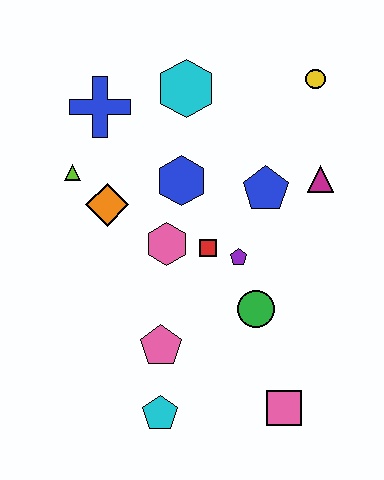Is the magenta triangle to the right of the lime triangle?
Yes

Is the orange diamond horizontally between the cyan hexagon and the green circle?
No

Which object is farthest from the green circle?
The blue cross is farthest from the green circle.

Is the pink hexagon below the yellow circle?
Yes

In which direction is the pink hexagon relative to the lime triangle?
The pink hexagon is to the right of the lime triangle.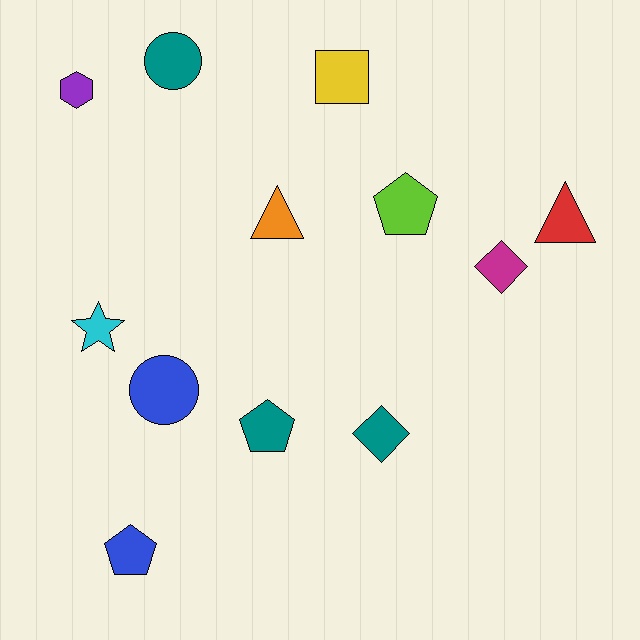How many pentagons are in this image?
There are 3 pentagons.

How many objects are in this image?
There are 12 objects.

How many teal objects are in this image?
There are 3 teal objects.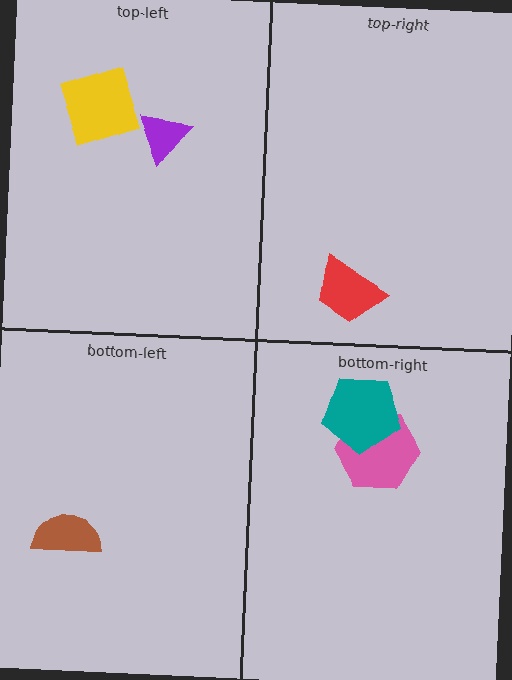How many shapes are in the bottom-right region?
2.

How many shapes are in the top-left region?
2.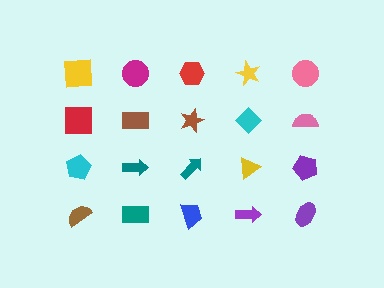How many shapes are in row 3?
5 shapes.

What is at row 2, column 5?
A pink semicircle.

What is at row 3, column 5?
A purple pentagon.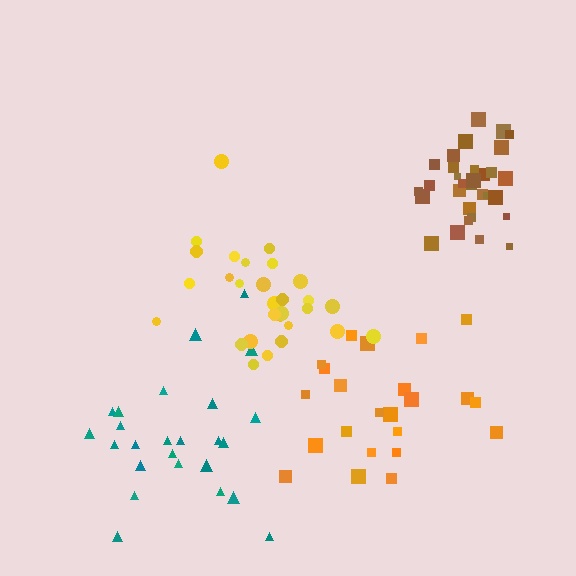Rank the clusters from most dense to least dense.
brown, yellow, teal, orange.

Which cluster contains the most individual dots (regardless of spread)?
Brown (32).